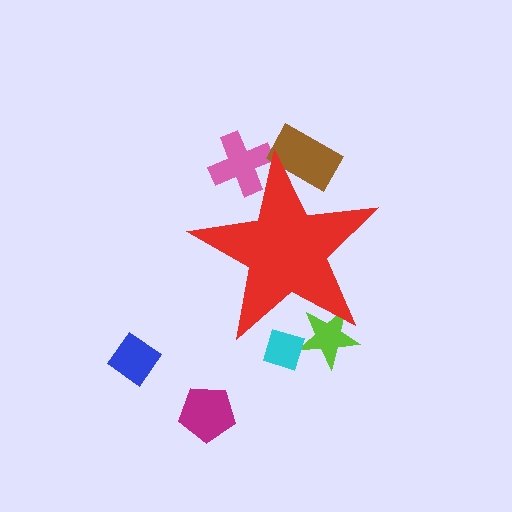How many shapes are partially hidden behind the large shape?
4 shapes are partially hidden.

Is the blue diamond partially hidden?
No, the blue diamond is fully visible.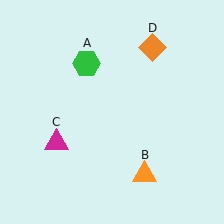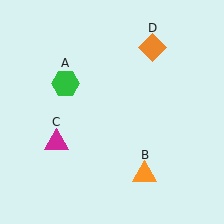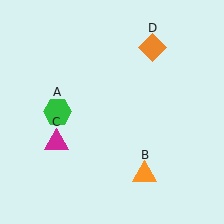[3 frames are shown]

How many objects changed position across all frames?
1 object changed position: green hexagon (object A).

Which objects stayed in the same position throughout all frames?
Orange triangle (object B) and magenta triangle (object C) and orange diamond (object D) remained stationary.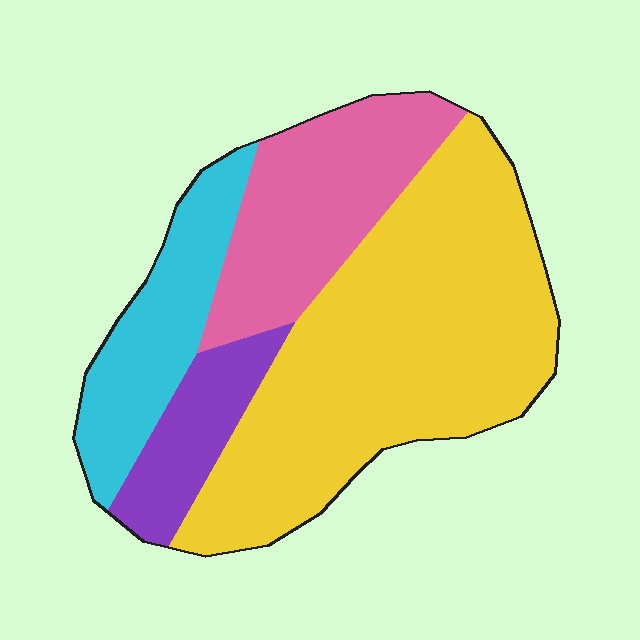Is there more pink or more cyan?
Pink.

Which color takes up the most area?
Yellow, at roughly 50%.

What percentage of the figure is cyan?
Cyan covers roughly 15% of the figure.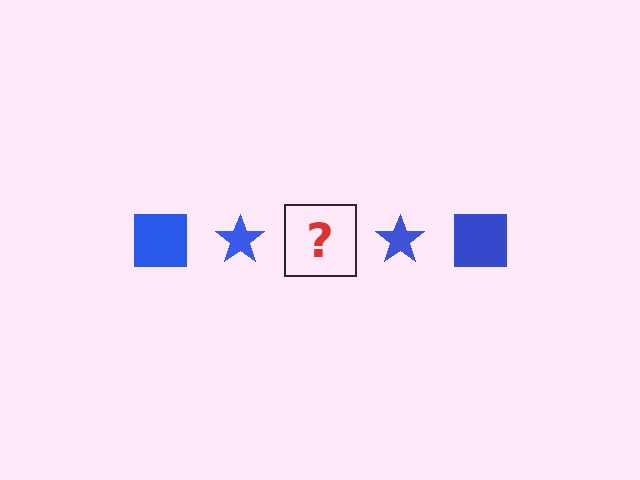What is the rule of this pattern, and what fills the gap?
The rule is that the pattern cycles through square, star shapes in blue. The gap should be filled with a blue square.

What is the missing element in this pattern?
The missing element is a blue square.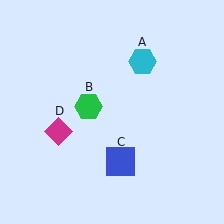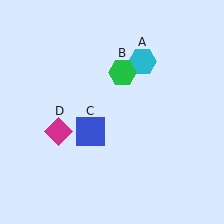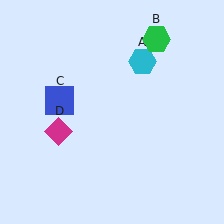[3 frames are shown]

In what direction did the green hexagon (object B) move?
The green hexagon (object B) moved up and to the right.